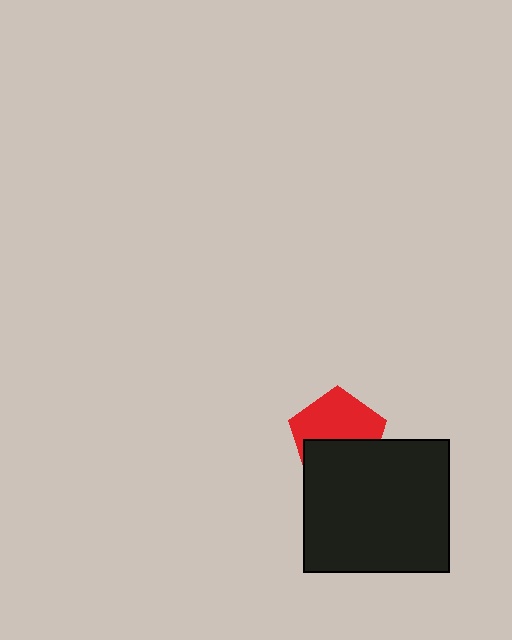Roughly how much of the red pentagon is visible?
About half of it is visible (roughly 56%).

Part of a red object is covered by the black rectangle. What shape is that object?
It is a pentagon.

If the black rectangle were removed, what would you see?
You would see the complete red pentagon.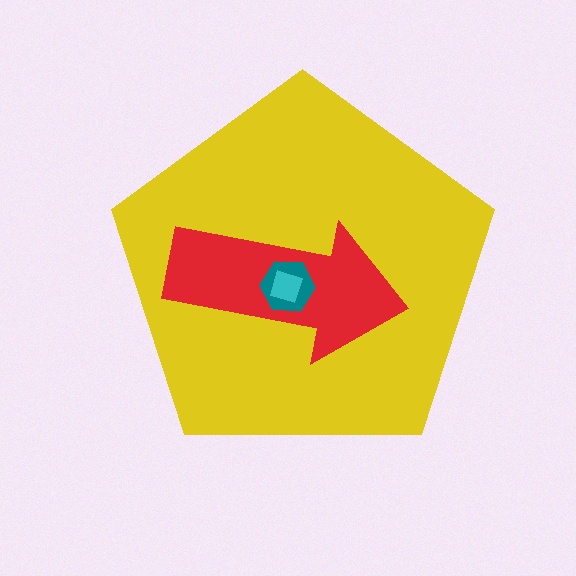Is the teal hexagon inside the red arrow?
Yes.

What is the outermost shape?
The yellow pentagon.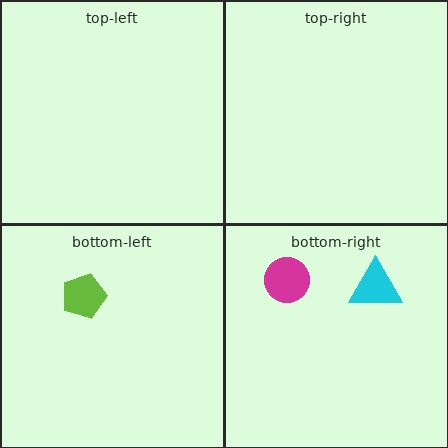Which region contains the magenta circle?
The bottom-right region.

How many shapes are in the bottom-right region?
2.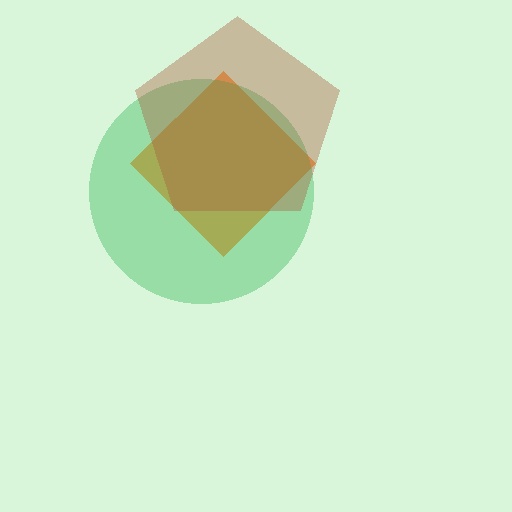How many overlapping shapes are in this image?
There are 3 overlapping shapes in the image.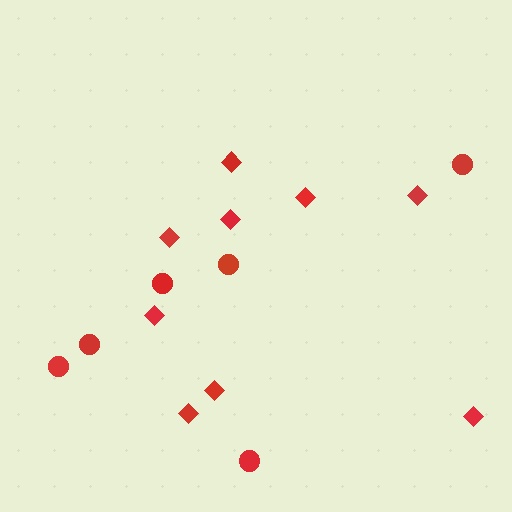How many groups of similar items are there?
There are 2 groups: one group of circles (6) and one group of diamonds (9).